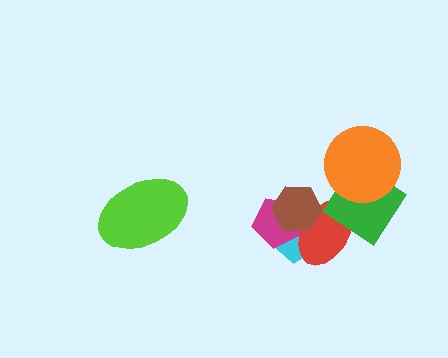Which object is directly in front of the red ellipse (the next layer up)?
The green diamond is directly in front of the red ellipse.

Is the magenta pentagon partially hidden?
Yes, it is partially covered by another shape.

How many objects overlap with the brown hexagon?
3 objects overlap with the brown hexagon.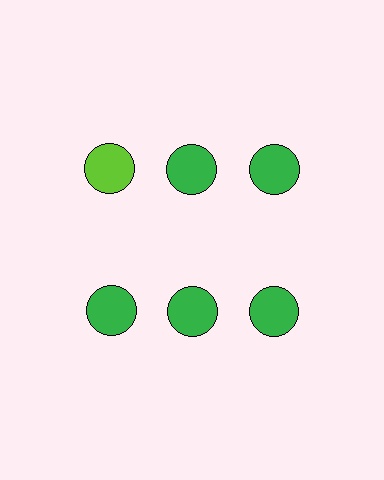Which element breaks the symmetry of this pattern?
The lime circle in the top row, leftmost column breaks the symmetry. All other shapes are green circles.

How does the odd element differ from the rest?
It has a different color: lime instead of green.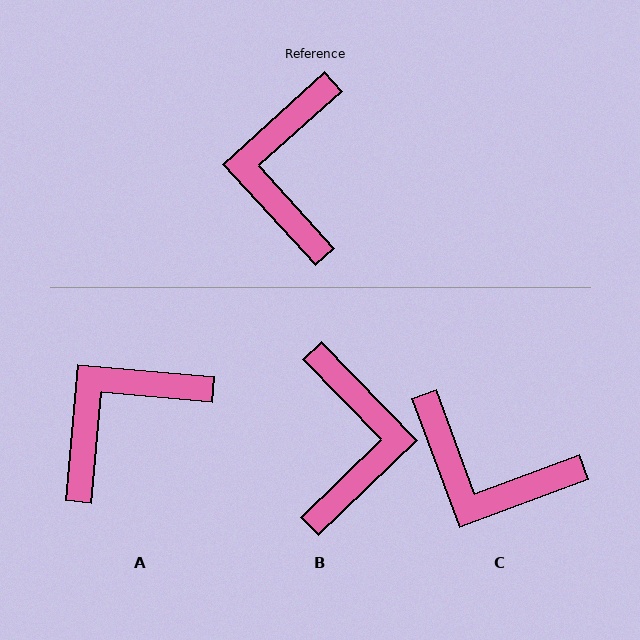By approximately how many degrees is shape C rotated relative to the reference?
Approximately 68 degrees counter-clockwise.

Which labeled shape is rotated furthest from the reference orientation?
B, about 178 degrees away.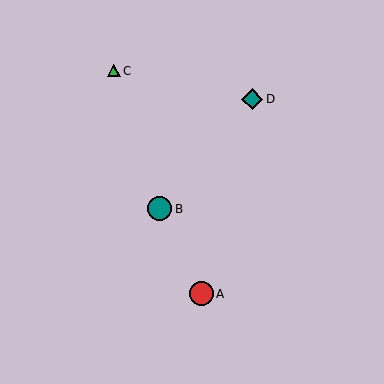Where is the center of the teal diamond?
The center of the teal diamond is at (252, 99).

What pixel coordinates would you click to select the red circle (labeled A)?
Click at (201, 294) to select the red circle A.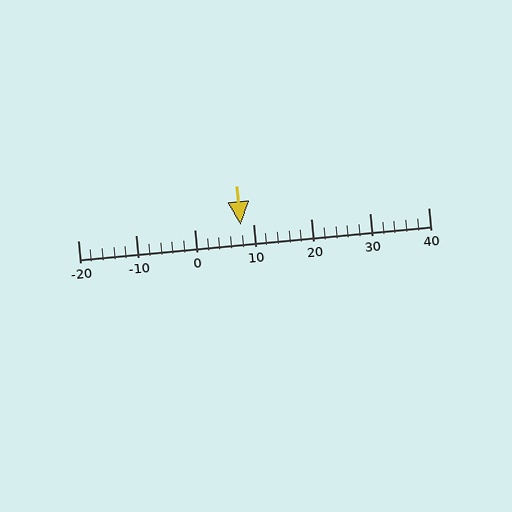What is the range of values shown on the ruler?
The ruler shows values from -20 to 40.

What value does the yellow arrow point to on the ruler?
The yellow arrow points to approximately 8.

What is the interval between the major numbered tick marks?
The major tick marks are spaced 10 units apart.